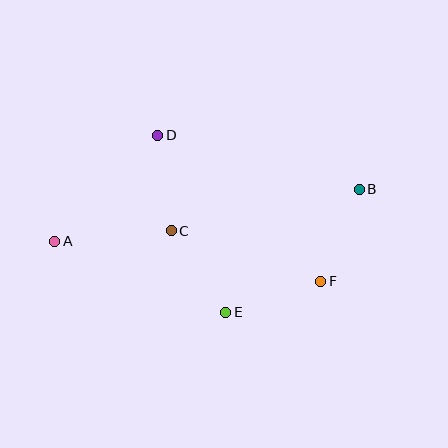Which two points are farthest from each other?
Points A and B are farthest from each other.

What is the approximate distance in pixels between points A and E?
The distance between A and E is approximately 185 pixels.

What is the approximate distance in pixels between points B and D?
The distance between B and D is approximately 208 pixels.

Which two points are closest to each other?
Points C and D are closest to each other.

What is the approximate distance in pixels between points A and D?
The distance between A and D is approximately 148 pixels.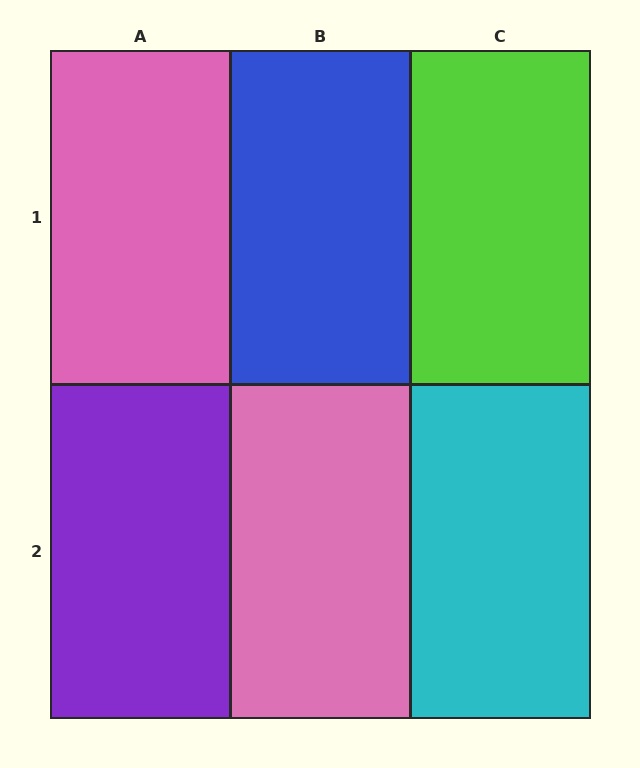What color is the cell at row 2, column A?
Purple.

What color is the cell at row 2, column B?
Pink.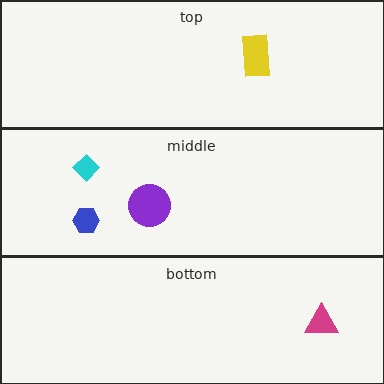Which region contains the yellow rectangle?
The top region.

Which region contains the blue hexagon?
The middle region.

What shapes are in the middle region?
The cyan diamond, the purple circle, the blue hexagon.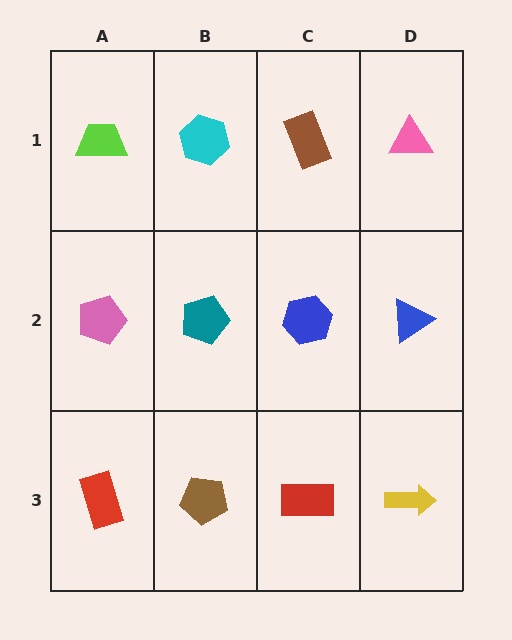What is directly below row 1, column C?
A blue hexagon.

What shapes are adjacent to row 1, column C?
A blue hexagon (row 2, column C), a cyan hexagon (row 1, column B), a pink triangle (row 1, column D).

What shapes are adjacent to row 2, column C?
A brown rectangle (row 1, column C), a red rectangle (row 3, column C), a teal pentagon (row 2, column B), a blue triangle (row 2, column D).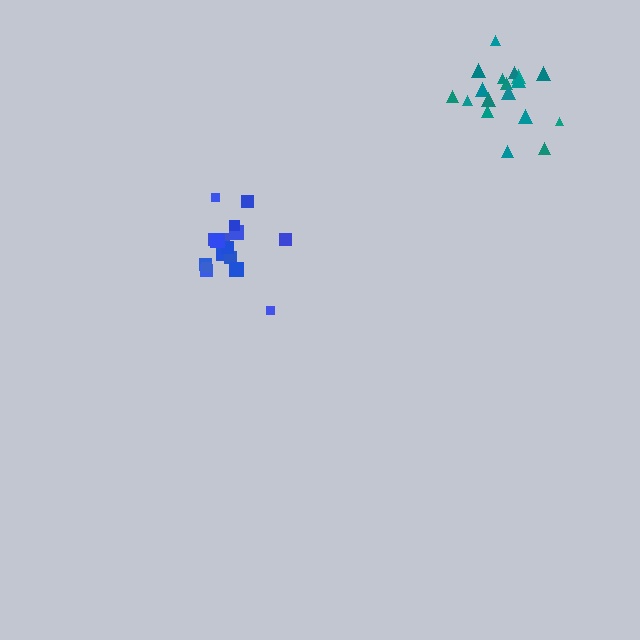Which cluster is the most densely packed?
Teal.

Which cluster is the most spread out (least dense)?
Blue.